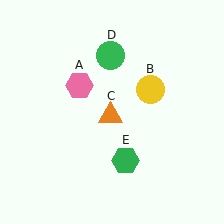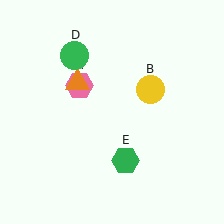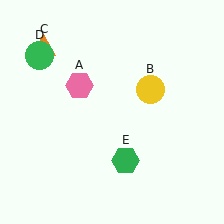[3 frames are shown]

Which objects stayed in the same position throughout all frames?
Pink hexagon (object A) and yellow circle (object B) and green hexagon (object E) remained stationary.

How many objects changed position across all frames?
2 objects changed position: orange triangle (object C), green circle (object D).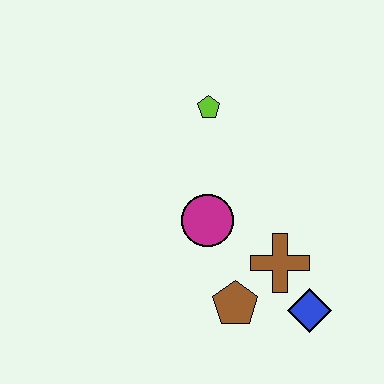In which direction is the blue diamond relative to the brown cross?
The blue diamond is below the brown cross.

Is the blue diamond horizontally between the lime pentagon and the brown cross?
No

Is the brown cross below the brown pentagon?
No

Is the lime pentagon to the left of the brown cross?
Yes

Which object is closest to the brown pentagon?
The brown cross is closest to the brown pentagon.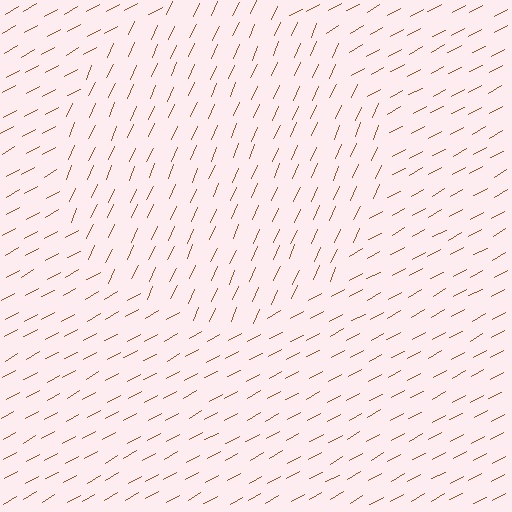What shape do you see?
I see a circle.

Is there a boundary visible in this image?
Yes, there is a texture boundary formed by a change in line orientation.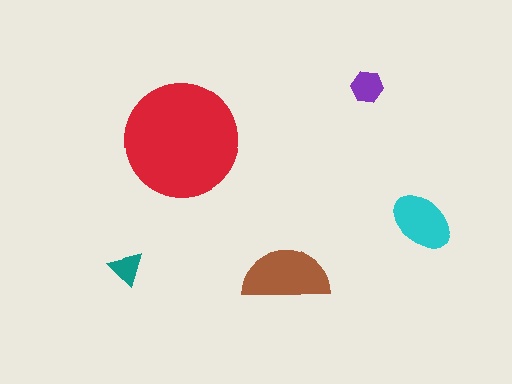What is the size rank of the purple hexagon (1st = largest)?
4th.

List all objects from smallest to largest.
The teal triangle, the purple hexagon, the cyan ellipse, the brown semicircle, the red circle.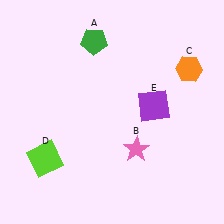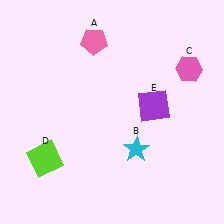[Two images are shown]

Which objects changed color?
A changed from green to pink. B changed from pink to cyan. C changed from orange to pink.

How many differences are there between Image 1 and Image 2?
There are 3 differences between the two images.